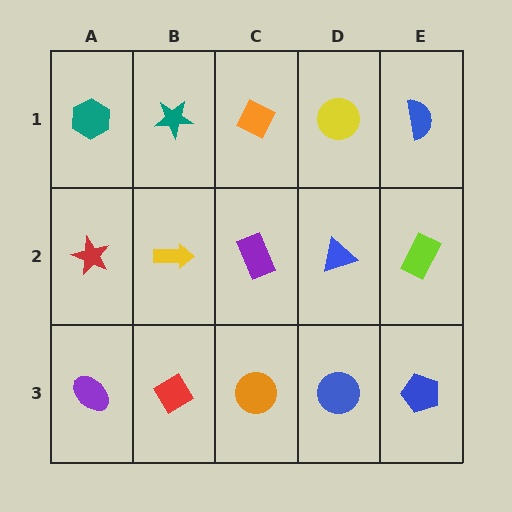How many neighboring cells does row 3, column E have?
2.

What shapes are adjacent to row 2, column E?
A blue semicircle (row 1, column E), a blue pentagon (row 3, column E), a blue triangle (row 2, column D).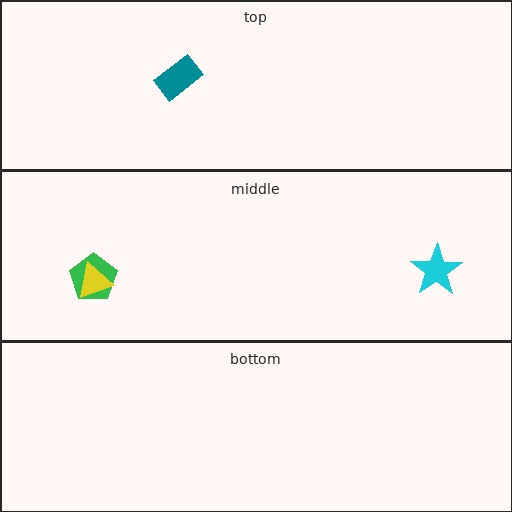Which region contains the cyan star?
The middle region.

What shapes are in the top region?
The teal rectangle.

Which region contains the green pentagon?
The middle region.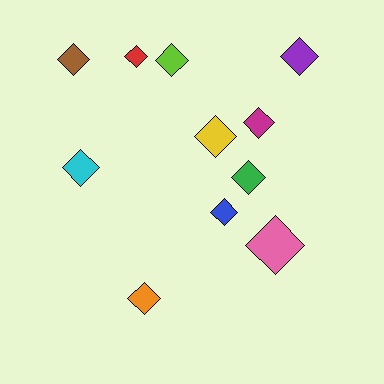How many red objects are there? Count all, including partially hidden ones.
There is 1 red object.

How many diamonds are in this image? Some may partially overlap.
There are 11 diamonds.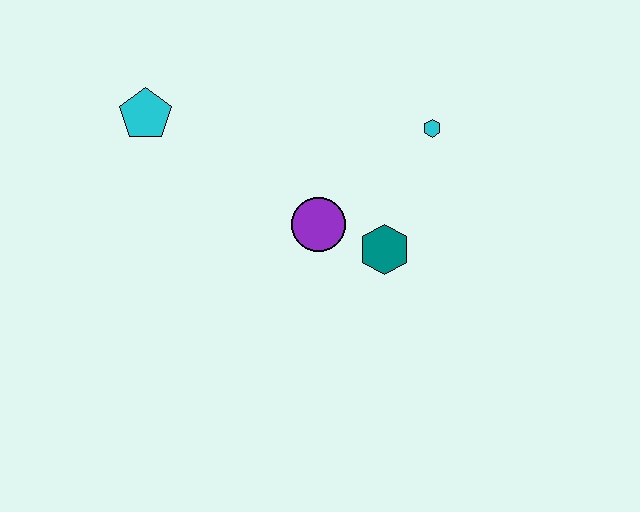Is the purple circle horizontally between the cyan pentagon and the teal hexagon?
Yes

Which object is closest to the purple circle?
The teal hexagon is closest to the purple circle.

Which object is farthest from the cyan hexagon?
The cyan pentagon is farthest from the cyan hexagon.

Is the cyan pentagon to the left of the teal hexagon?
Yes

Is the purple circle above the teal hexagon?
Yes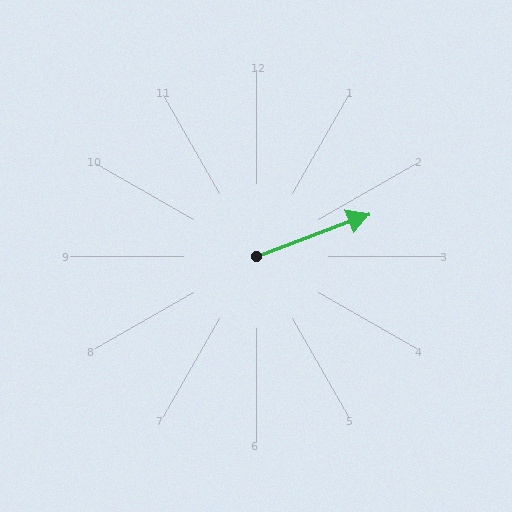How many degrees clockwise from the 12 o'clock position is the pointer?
Approximately 69 degrees.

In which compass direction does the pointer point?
East.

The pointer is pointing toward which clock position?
Roughly 2 o'clock.